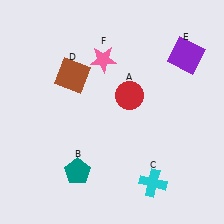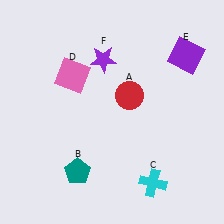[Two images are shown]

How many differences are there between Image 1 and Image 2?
There are 2 differences between the two images.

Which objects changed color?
D changed from brown to pink. F changed from pink to purple.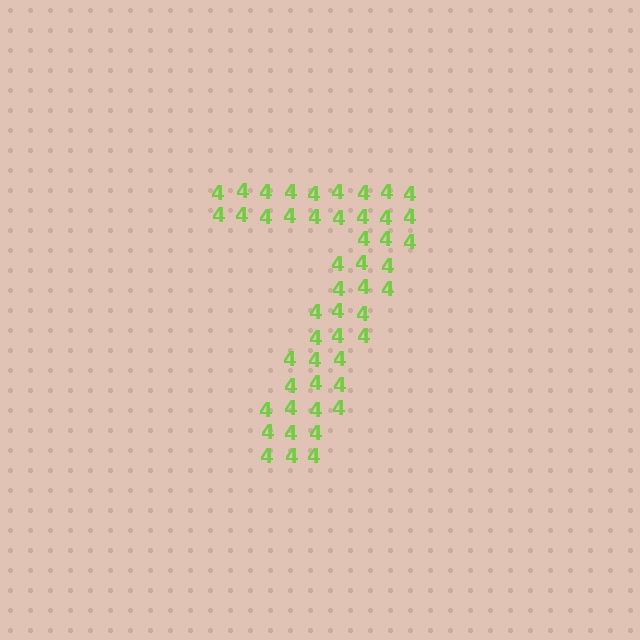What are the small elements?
The small elements are digit 4's.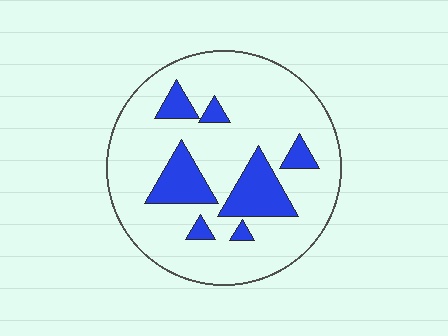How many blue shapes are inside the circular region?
7.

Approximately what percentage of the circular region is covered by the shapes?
Approximately 20%.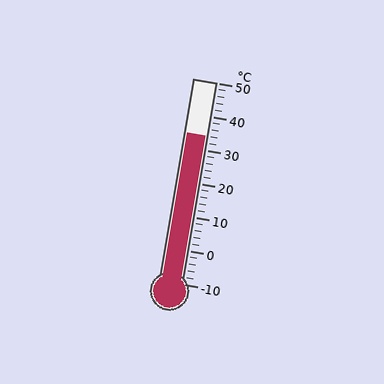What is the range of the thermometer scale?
The thermometer scale ranges from -10°C to 50°C.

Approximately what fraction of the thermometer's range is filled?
The thermometer is filled to approximately 75% of its range.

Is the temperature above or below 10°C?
The temperature is above 10°C.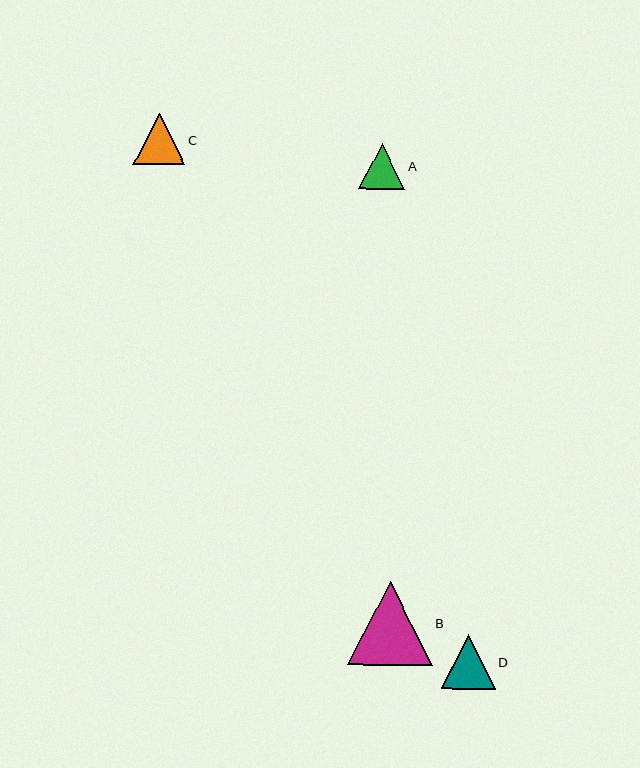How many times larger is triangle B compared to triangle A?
Triangle B is approximately 1.8 times the size of triangle A.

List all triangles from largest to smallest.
From largest to smallest: B, D, C, A.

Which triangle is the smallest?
Triangle A is the smallest with a size of approximately 46 pixels.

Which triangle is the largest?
Triangle B is the largest with a size of approximately 85 pixels.